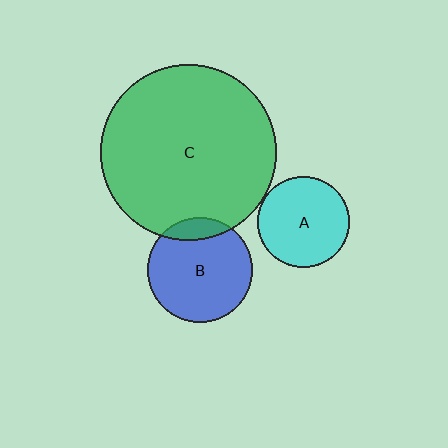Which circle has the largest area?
Circle C (green).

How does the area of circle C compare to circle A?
Approximately 3.7 times.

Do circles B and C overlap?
Yes.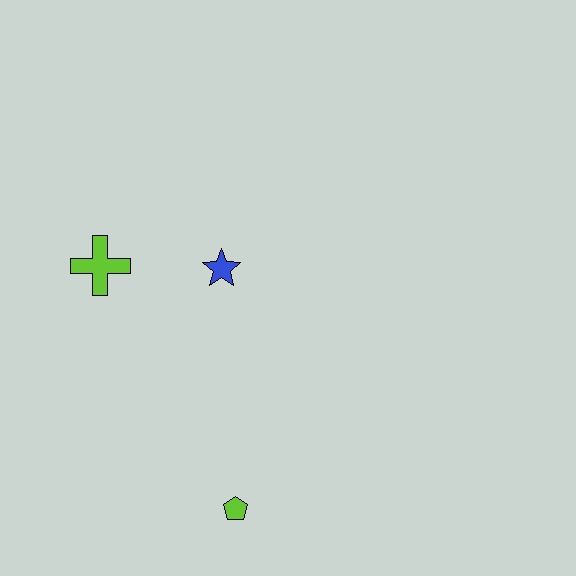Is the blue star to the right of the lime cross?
Yes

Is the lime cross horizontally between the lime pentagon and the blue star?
No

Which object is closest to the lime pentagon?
The blue star is closest to the lime pentagon.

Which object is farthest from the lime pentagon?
The lime cross is farthest from the lime pentagon.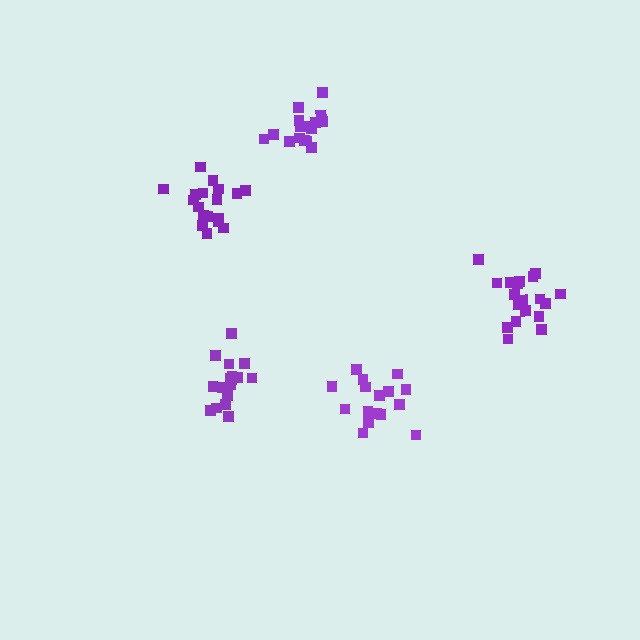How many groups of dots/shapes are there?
There are 5 groups.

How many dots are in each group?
Group 1: 16 dots, Group 2: 17 dots, Group 3: 18 dots, Group 4: 16 dots, Group 5: 19 dots (86 total).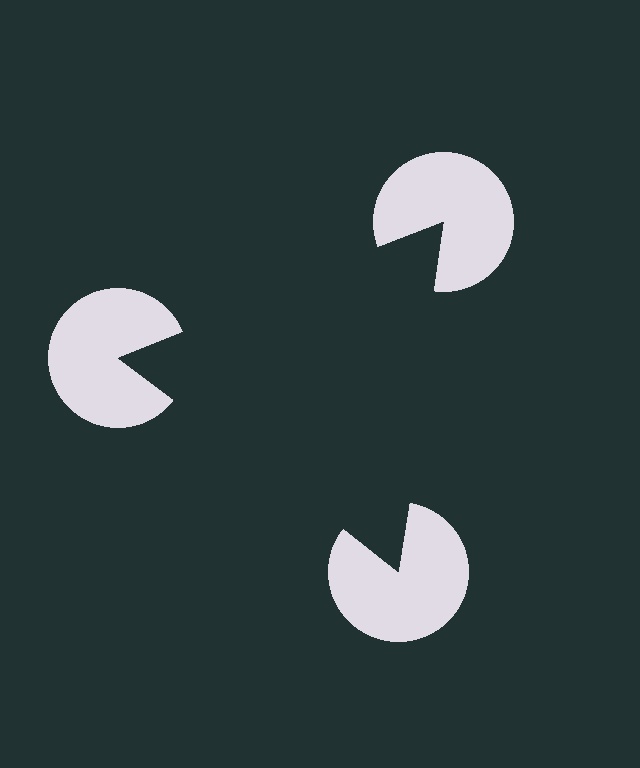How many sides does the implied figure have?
3 sides.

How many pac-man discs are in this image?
There are 3 — one at each vertex of the illusory triangle.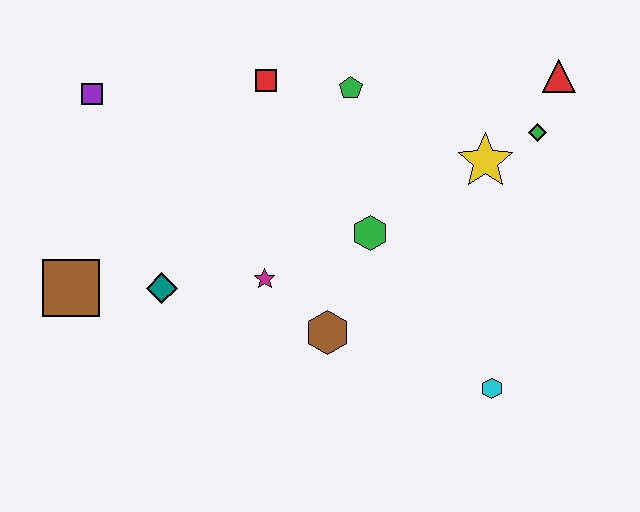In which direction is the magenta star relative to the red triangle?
The magenta star is to the left of the red triangle.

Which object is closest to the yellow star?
The green diamond is closest to the yellow star.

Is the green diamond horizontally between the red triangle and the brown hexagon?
Yes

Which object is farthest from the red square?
The cyan hexagon is farthest from the red square.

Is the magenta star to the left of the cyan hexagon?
Yes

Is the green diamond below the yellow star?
No